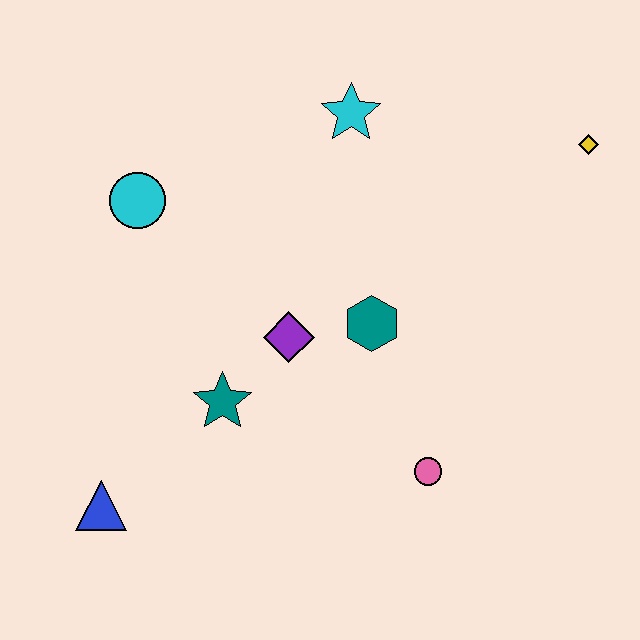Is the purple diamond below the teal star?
No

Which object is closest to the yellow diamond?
The cyan star is closest to the yellow diamond.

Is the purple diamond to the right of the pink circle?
No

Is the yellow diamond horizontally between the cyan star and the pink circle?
No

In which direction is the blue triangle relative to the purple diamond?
The blue triangle is to the left of the purple diamond.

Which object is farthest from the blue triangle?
The yellow diamond is farthest from the blue triangle.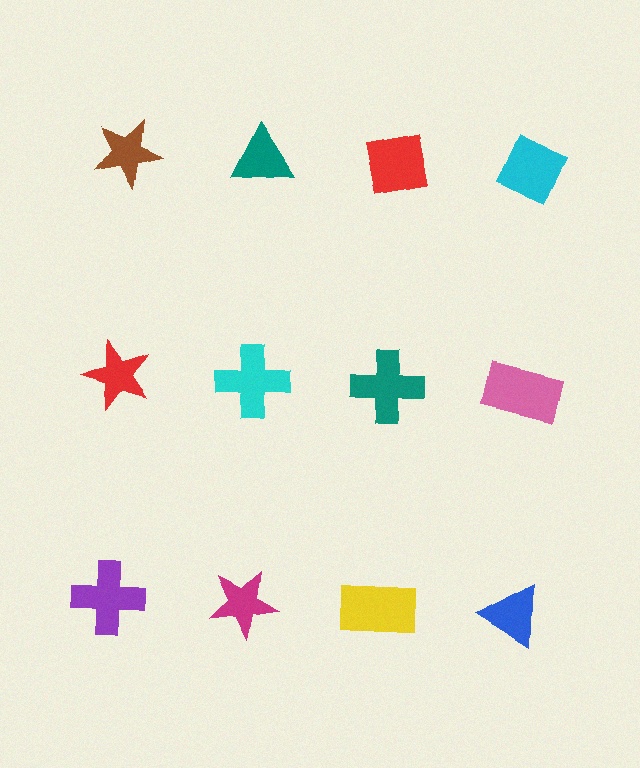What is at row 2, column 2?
A cyan cross.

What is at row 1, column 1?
A brown star.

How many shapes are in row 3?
4 shapes.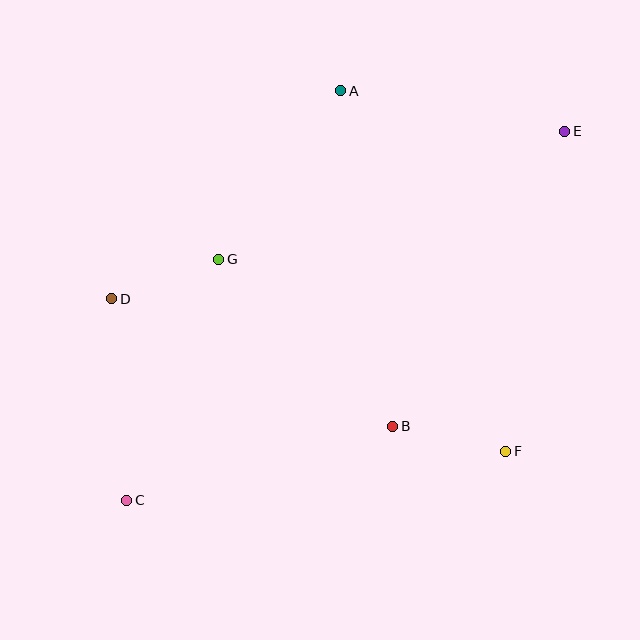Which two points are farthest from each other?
Points C and E are farthest from each other.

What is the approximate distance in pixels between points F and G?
The distance between F and G is approximately 345 pixels.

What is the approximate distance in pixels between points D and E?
The distance between D and E is approximately 483 pixels.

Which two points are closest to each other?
Points D and G are closest to each other.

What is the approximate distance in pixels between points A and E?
The distance between A and E is approximately 228 pixels.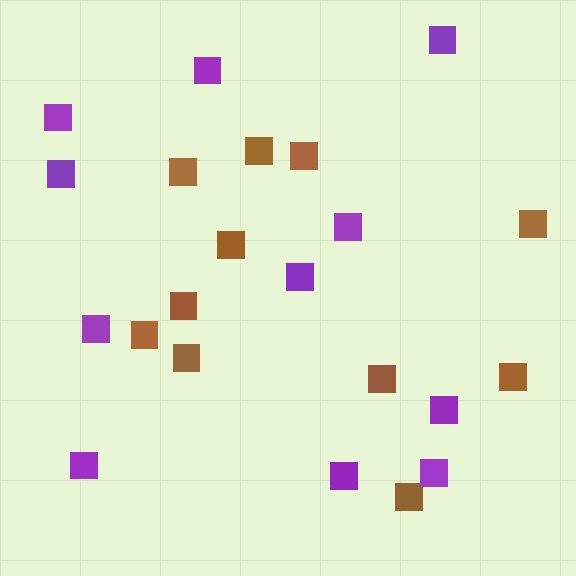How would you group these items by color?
There are 2 groups: one group of brown squares (11) and one group of purple squares (11).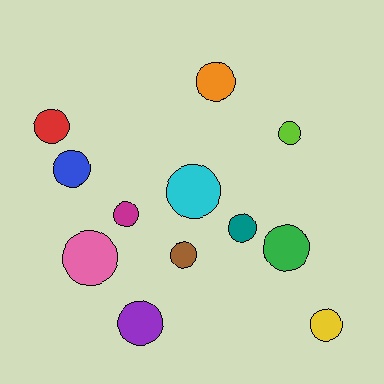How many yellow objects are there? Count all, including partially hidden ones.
There is 1 yellow object.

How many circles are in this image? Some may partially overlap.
There are 12 circles.